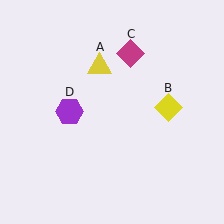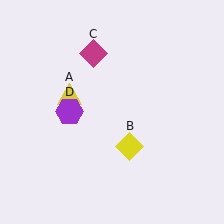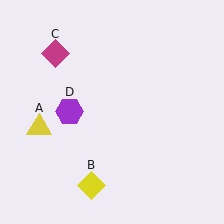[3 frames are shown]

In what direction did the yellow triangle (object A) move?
The yellow triangle (object A) moved down and to the left.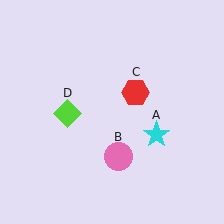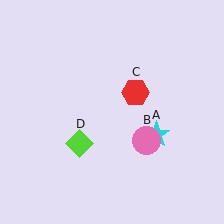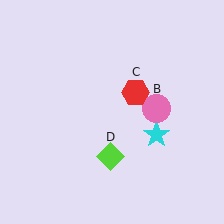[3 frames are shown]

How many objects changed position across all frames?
2 objects changed position: pink circle (object B), lime diamond (object D).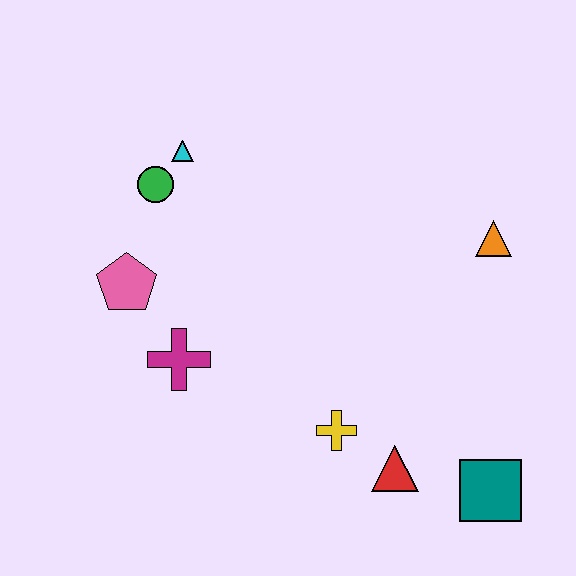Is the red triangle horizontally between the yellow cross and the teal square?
Yes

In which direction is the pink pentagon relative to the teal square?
The pink pentagon is to the left of the teal square.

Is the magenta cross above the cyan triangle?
No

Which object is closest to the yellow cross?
The red triangle is closest to the yellow cross.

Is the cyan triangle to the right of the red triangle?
No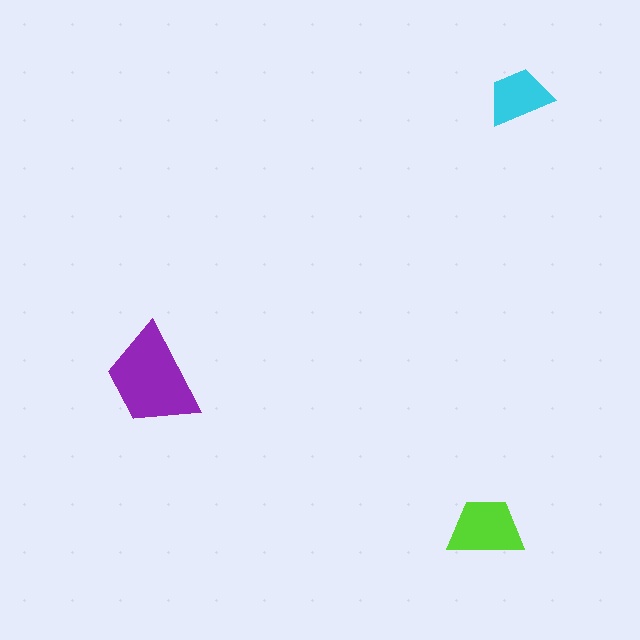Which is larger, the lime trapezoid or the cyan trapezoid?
The lime one.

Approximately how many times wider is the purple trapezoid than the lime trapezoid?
About 1.5 times wider.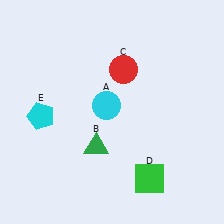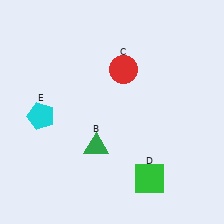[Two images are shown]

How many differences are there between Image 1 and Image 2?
There is 1 difference between the two images.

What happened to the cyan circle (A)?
The cyan circle (A) was removed in Image 2. It was in the top-left area of Image 1.